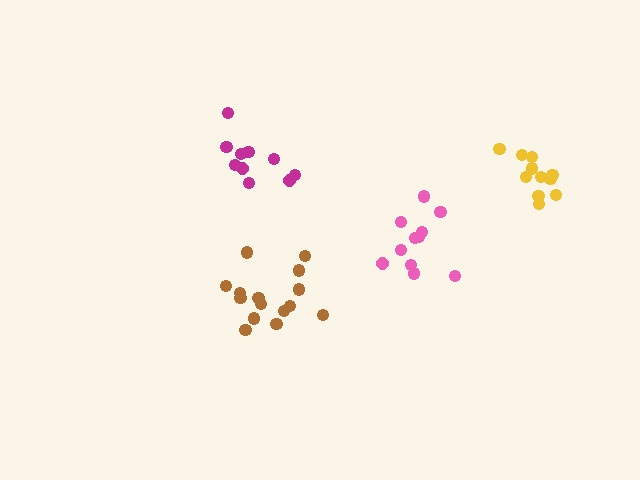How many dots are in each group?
Group 1: 11 dots, Group 2: 11 dots, Group 3: 15 dots, Group 4: 10 dots (47 total).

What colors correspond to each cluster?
The clusters are colored: yellow, pink, brown, magenta.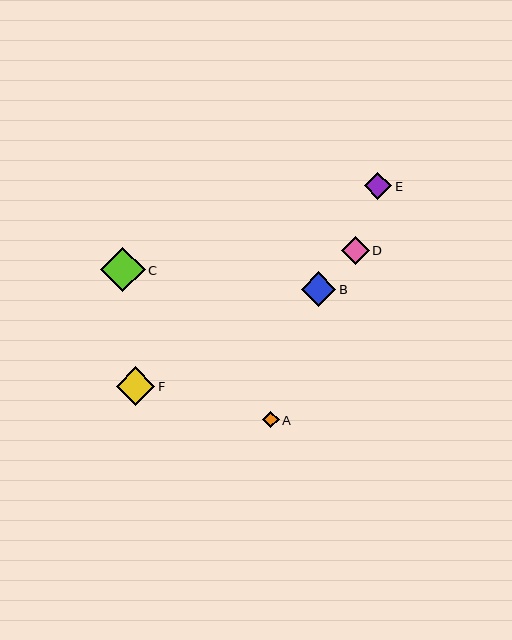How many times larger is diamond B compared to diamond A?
Diamond B is approximately 2.1 times the size of diamond A.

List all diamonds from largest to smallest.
From largest to smallest: C, F, B, D, E, A.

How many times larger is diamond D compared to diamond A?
Diamond D is approximately 1.7 times the size of diamond A.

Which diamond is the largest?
Diamond C is the largest with a size of approximately 44 pixels.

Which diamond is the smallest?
Diamond A is the smallest with a size of approximately 17 pixels.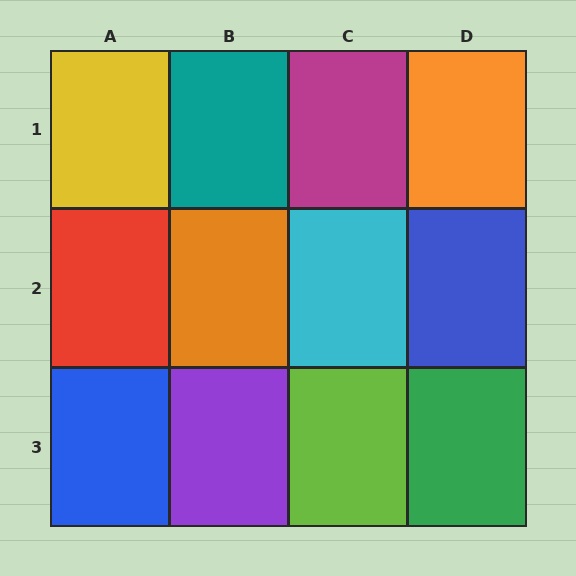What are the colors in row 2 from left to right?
Red, orange, cyan, blue.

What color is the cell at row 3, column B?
Purple.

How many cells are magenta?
1 cell is magenta.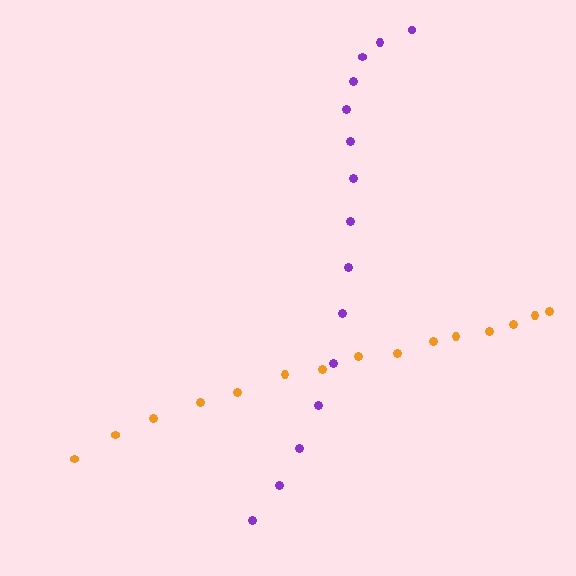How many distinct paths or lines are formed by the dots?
There are 2 distinct paths.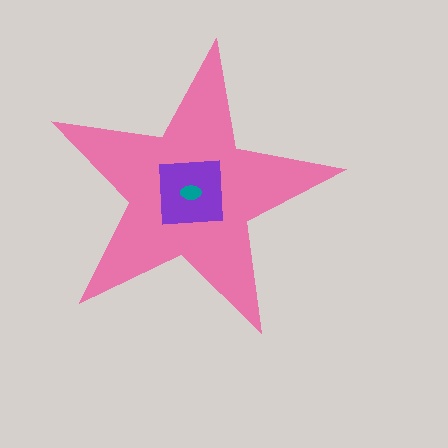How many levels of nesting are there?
3.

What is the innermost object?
The teal ellipse.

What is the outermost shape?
The pink star.